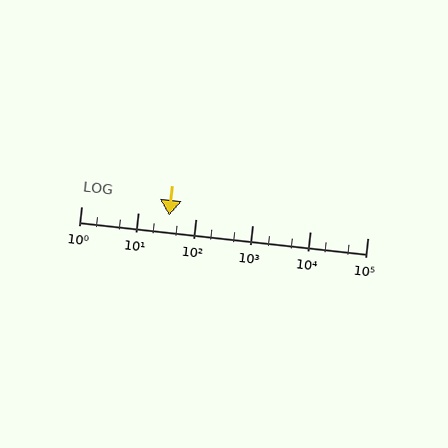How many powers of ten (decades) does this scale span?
The scale spans 5 decades, from 1 to 100000.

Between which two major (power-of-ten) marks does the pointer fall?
The pointer is between 10 and 100.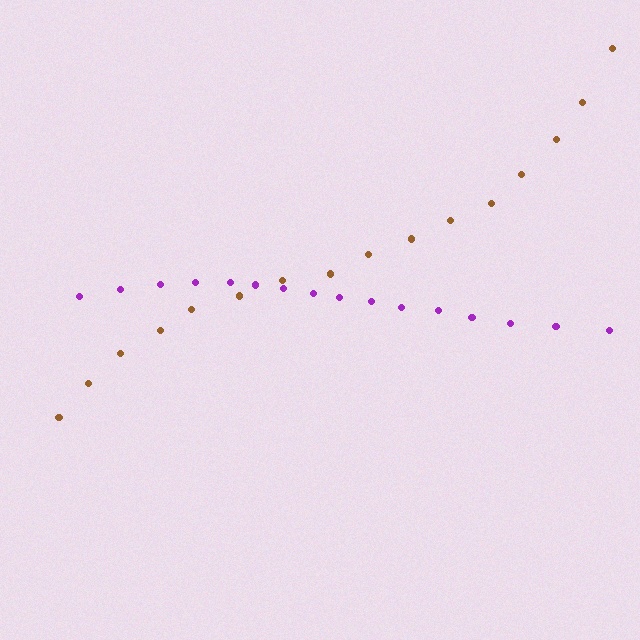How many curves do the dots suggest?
There are 2 distinct paths.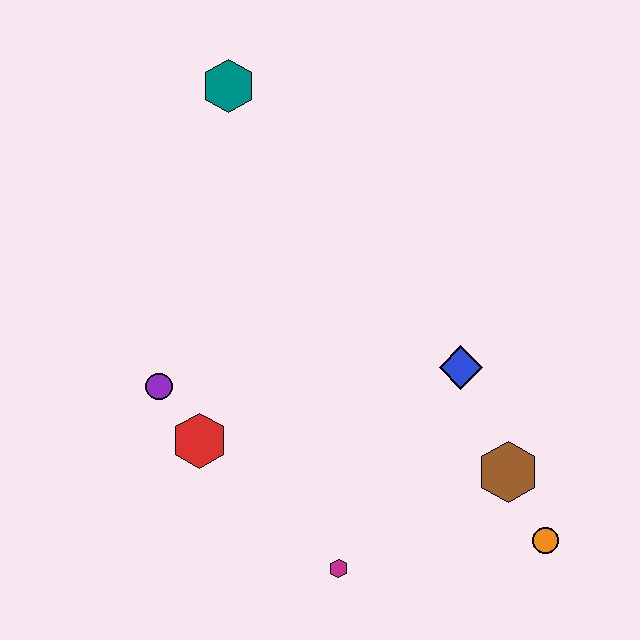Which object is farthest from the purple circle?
The orange circle is farthest from the purple circle.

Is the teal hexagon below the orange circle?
No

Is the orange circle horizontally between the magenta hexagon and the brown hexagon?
No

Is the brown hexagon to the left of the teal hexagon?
No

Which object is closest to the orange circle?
The brown hexagon is closest to the orange circle.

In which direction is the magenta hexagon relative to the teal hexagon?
The magenta hexagon is below the teal hexagon.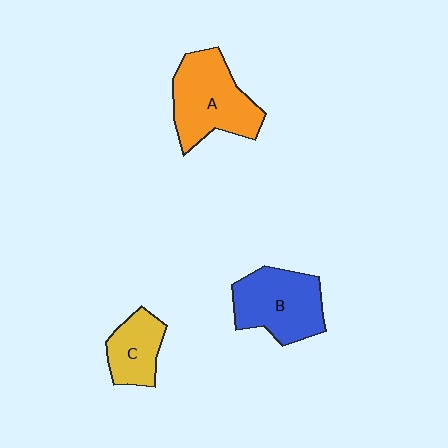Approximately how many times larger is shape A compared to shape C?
Approximately 1.8 times.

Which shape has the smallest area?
Shape C (yellow).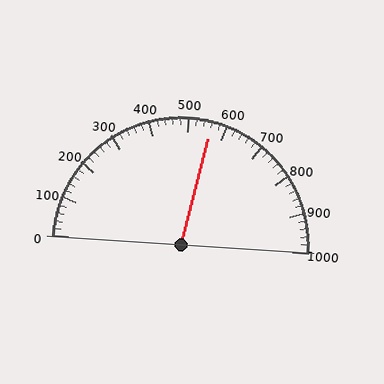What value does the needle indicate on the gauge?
The needle indicates approximately 560.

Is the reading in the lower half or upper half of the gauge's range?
The reading is in the upper half of the range (0 to 1000).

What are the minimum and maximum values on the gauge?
The gauge ranges from 0 to 1000.